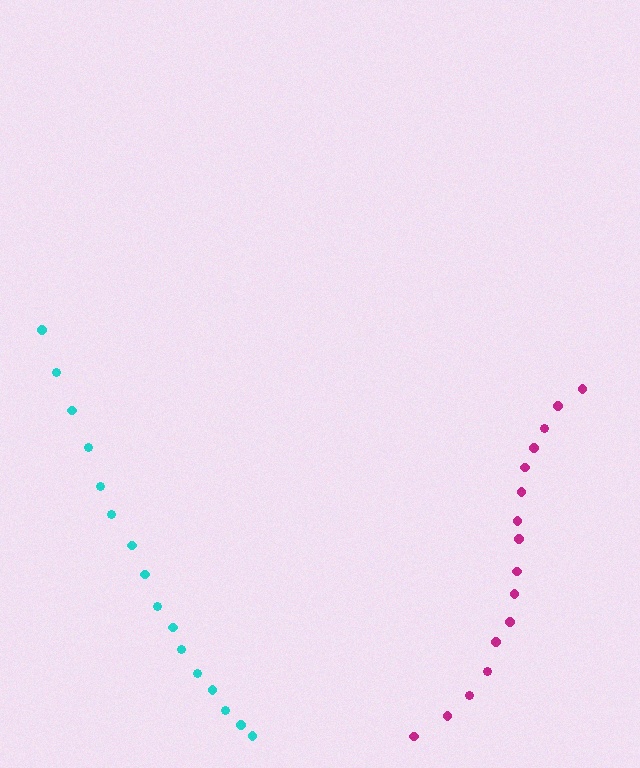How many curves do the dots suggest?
There are 2 distinct paths.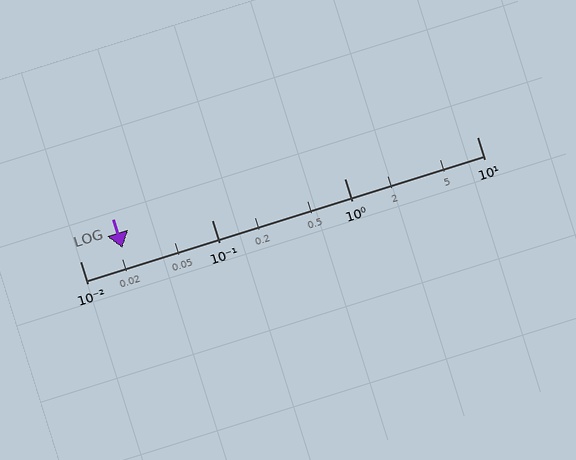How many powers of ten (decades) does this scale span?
The scale spans 3 decades, from 0.01 to 10.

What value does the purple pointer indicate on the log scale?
The pointer indicates approximately 0.021.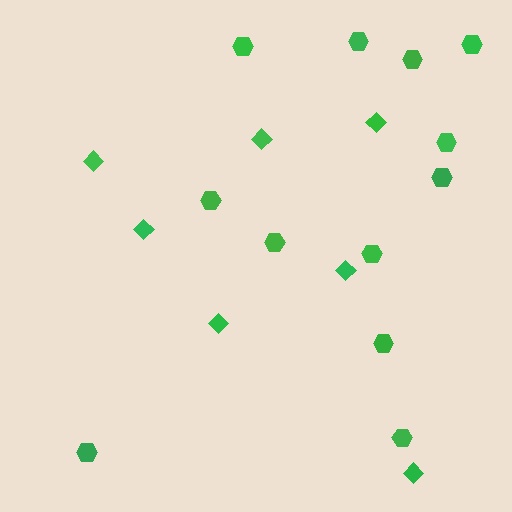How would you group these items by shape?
There are 2 groups: one group of hexagons (12) and one group of diamonds (7).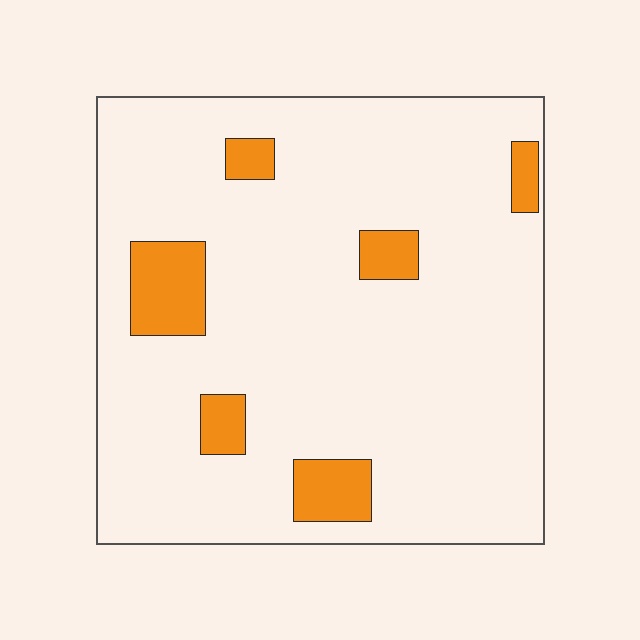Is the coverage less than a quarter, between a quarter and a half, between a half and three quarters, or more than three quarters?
Less than a quarter.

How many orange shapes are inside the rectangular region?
6.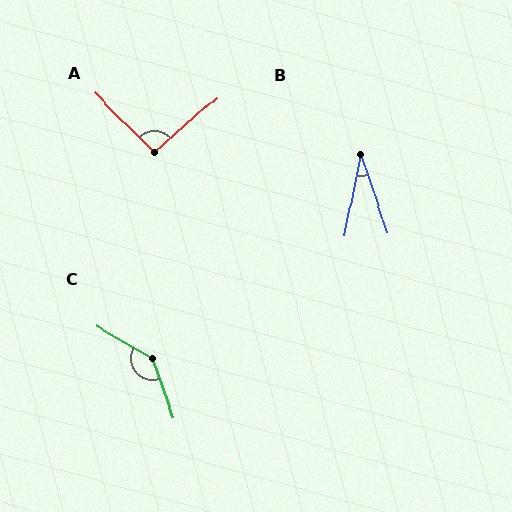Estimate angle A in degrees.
Approximately 94 degrees.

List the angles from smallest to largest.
B (30°), A (94°), C (139°).